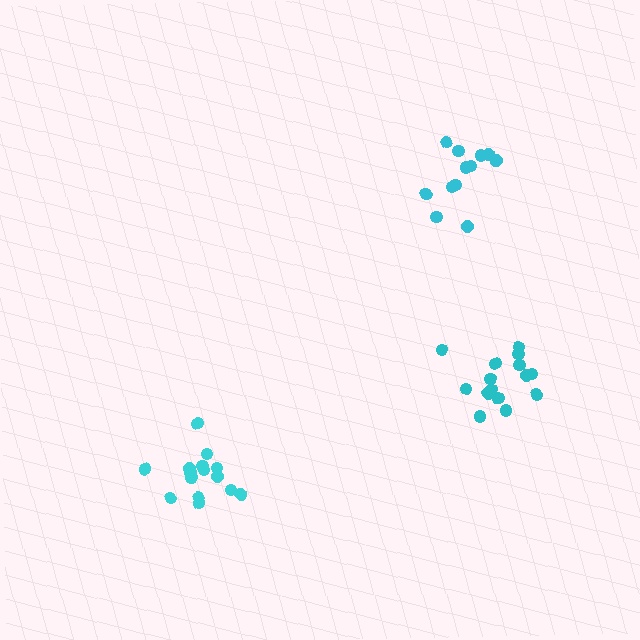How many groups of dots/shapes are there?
There are 3 groups.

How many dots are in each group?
Group 1: 15 dots, Group 2: 12 dots, Group 3: 15 dots (42 total).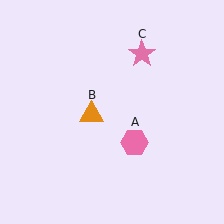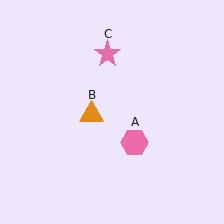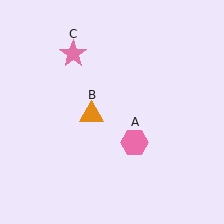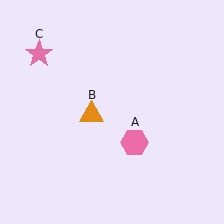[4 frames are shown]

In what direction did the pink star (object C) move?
The pink star (object C) moved left.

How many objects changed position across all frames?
1 object changed position: pink star (object C).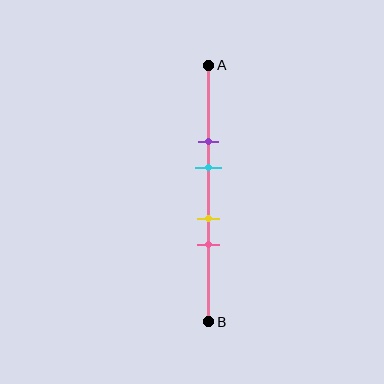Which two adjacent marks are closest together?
The yellow and pink marks are the closest adjacent pair.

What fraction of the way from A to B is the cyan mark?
The cyan mark is approximately 40% (0.4) of the way from A to B.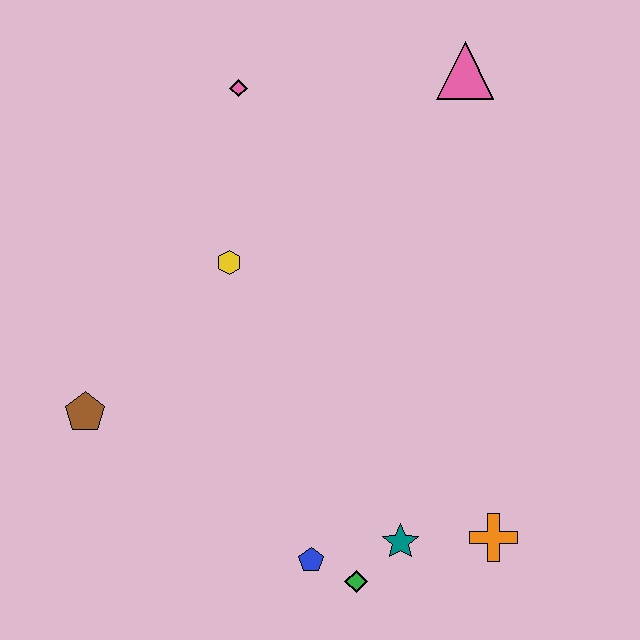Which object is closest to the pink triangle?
The pink diamond is closest to the pink triangle.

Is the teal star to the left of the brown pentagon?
No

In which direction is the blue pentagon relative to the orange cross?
The blue pentagon is to the left of the orange cross.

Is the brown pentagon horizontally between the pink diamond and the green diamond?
No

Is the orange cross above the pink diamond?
No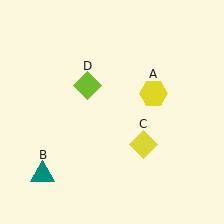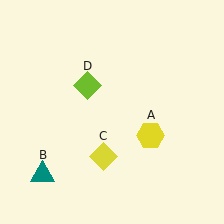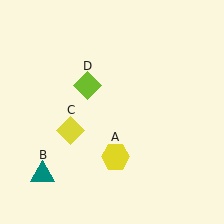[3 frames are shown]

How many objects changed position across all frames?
2 objects changed position: yellow hexagon (object A), yellow diamond (object C).